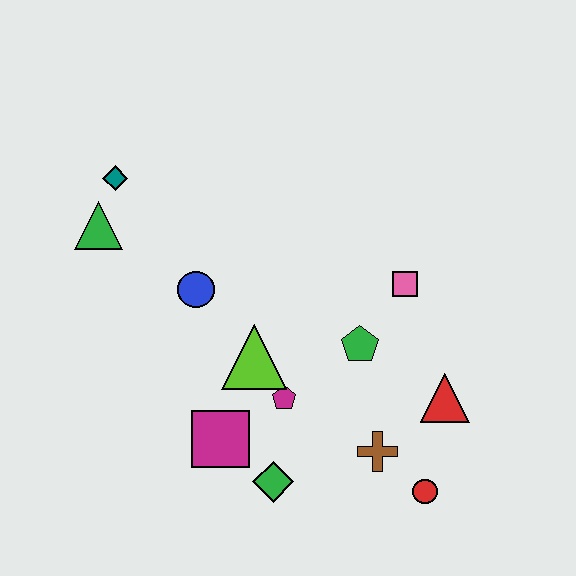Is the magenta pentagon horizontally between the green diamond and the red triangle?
Yes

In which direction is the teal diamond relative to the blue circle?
The teal diamond is above the blue circle.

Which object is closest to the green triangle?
The teal diamond is closest to the green triangle.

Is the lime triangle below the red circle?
No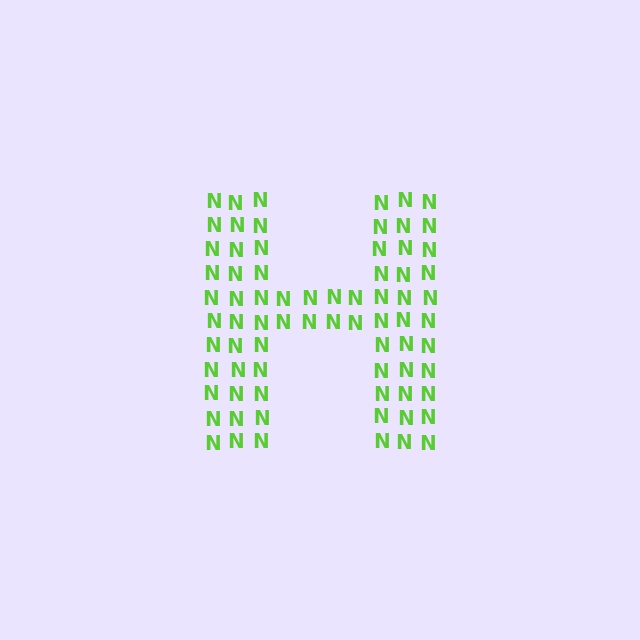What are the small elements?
The small elements are letter N's.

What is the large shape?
The large shape is the letter H.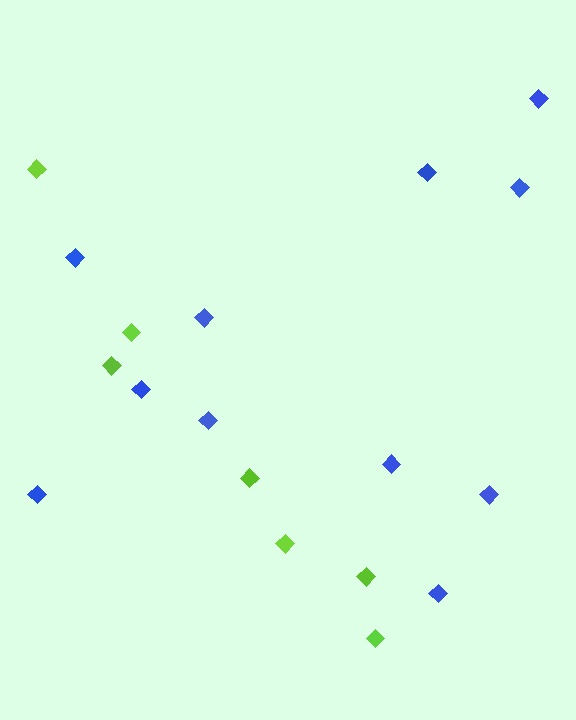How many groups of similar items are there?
There are 2 groups: one group of lime diamonds (7) and one group of blue diamonds (11).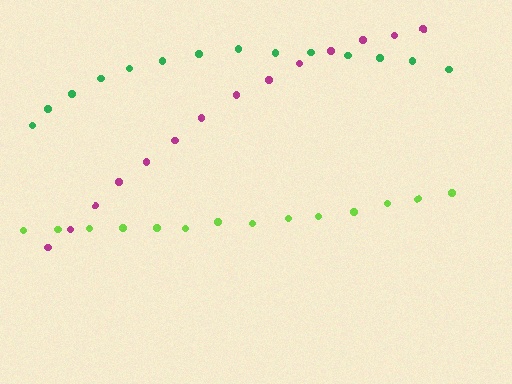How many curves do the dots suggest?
There are 3 distinct paths.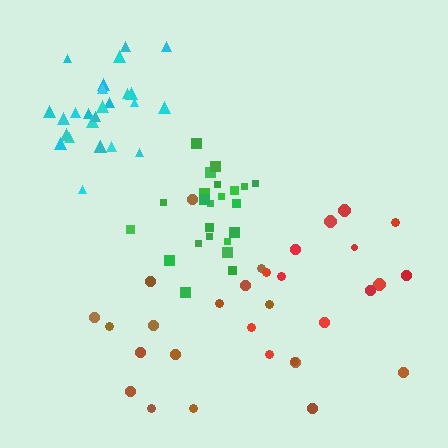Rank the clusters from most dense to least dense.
green, cyan, red, brown.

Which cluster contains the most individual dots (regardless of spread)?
Cyan (26).